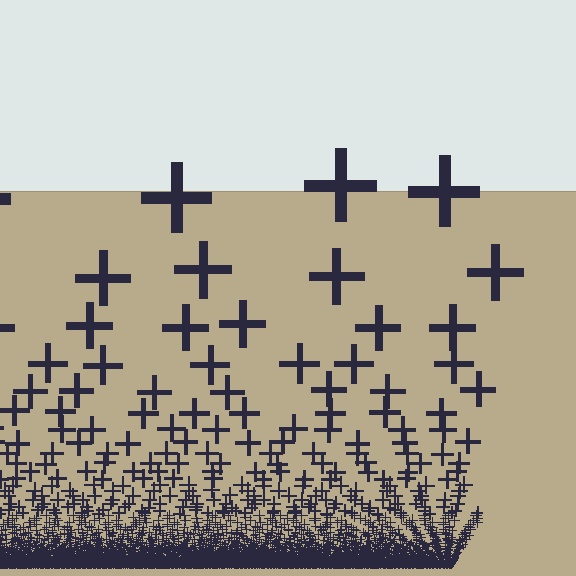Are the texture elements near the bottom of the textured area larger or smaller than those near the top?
Smaller. The gradient is inverted — elements near the bottom are smaller and denser.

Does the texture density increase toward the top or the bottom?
Density increases toward the bottom.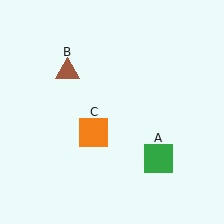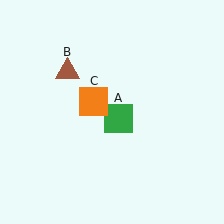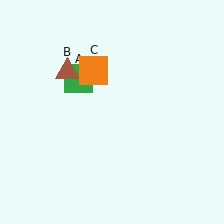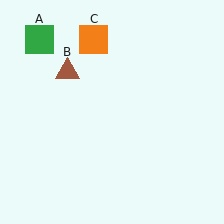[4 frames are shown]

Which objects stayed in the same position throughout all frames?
Brown triangle (object B) remained stationary.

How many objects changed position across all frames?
2 objects changed position: green square (object A), orange square (object C).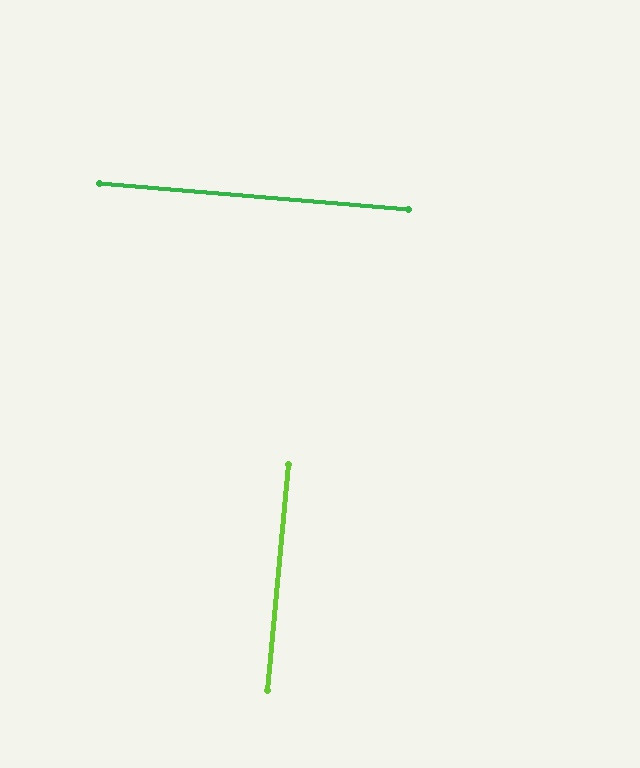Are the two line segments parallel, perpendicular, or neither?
Perpendicular — they meet at approximately 90°.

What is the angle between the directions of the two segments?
Approximately 90 degrees.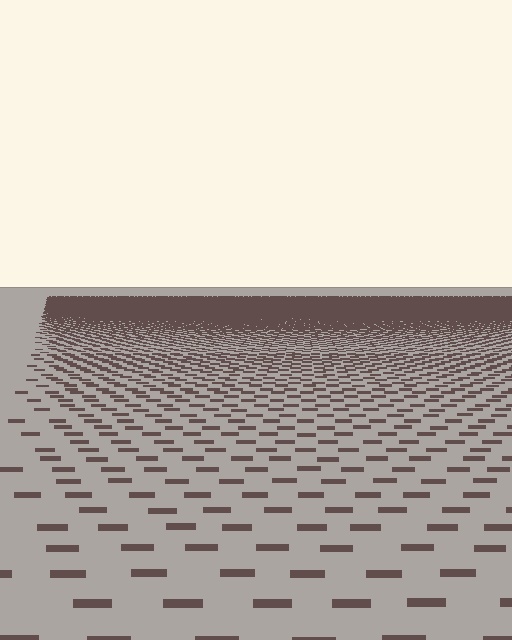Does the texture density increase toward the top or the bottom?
Density increases toward the top.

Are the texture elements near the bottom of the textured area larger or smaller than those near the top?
Larger. Near the bottom, elements are closer to the viewer and appear at a bigger on-screen size.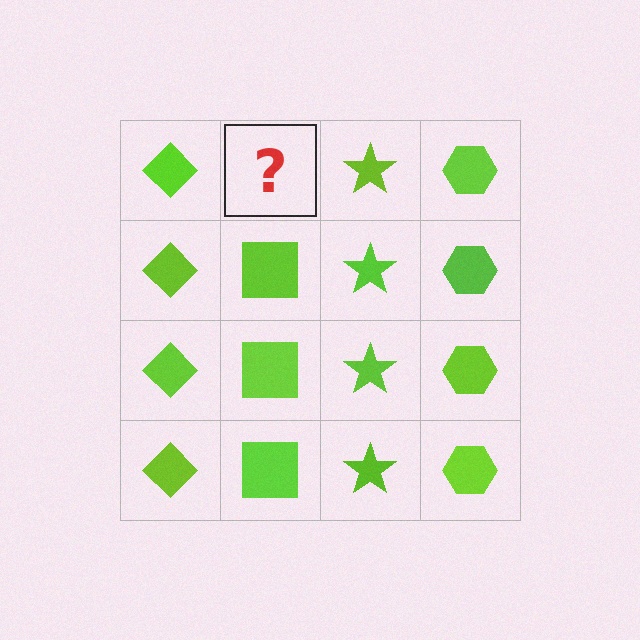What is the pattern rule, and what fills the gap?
The rule is that each column has a consistent shape. The gap should be filled with a lime square.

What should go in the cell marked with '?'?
The missing cell should contain a lime square.